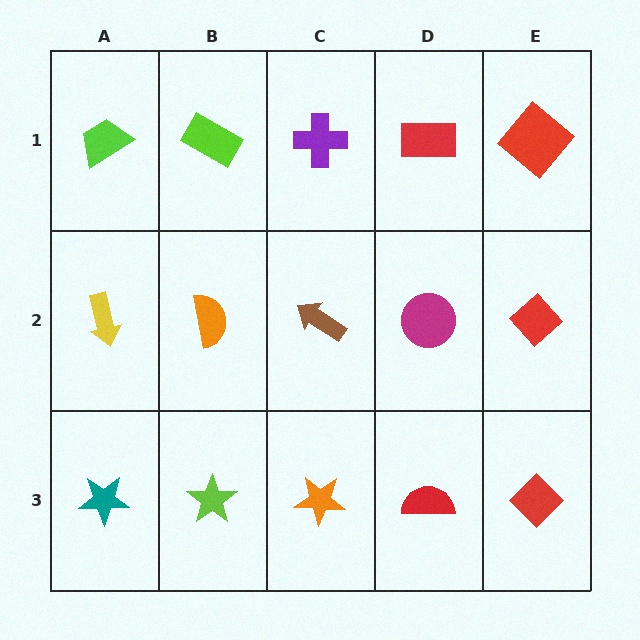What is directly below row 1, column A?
A yellow arrow.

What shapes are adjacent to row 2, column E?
A red diamond (row 1, column E), a red diamond (row 3, column E), a magenta circle (row 2, column D).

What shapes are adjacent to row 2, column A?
A lime trapezoid (row 1, column A), a teal star (row 3, column A), an orange semicircle (row 2, column B).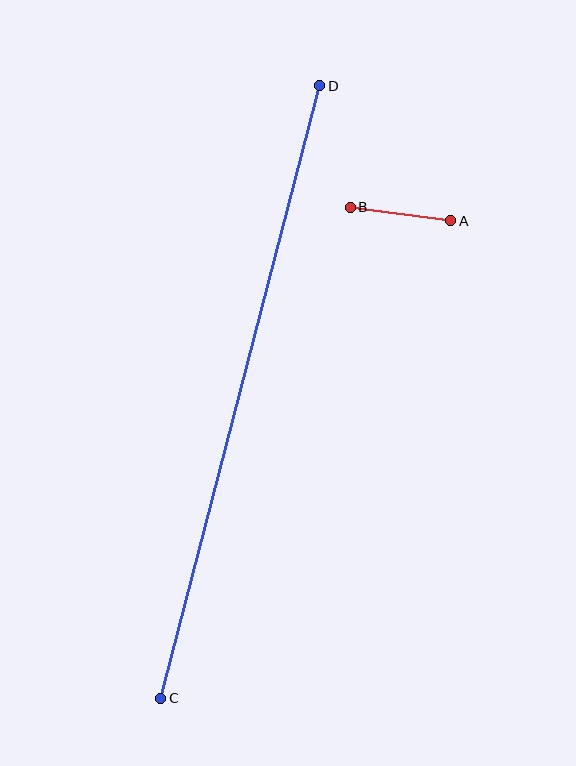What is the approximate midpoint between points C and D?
The midpoint is at approximately (240, 392) pixels.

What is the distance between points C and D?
The distance is approximately 633 pixels.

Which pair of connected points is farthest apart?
Points C and D are farthest apart.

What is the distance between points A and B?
The distance is approximately 101 pixels.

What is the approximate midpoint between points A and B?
The midpoint is at approximately (400, 214) pixels.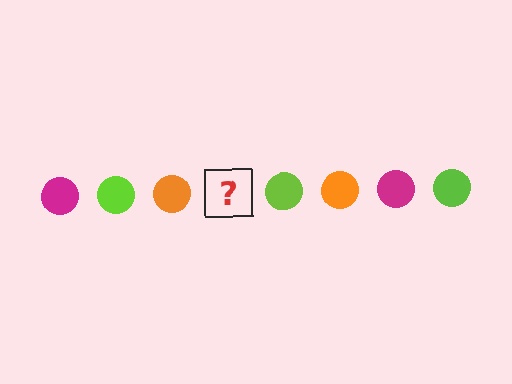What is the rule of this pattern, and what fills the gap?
The rule is that the pattern cycles through magenta, lime, orange circles. The gap should be filled with a magenta circle.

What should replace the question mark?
The question mark should be replaced with a magenta circle.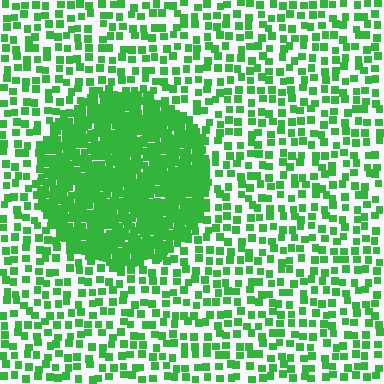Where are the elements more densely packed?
The elements are more densely packed inside the circle boundary.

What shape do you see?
I see a circle.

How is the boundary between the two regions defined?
The boundary is defined by a change in element density (approximately 3.0x ratio). All elements are the same color, size, and shape.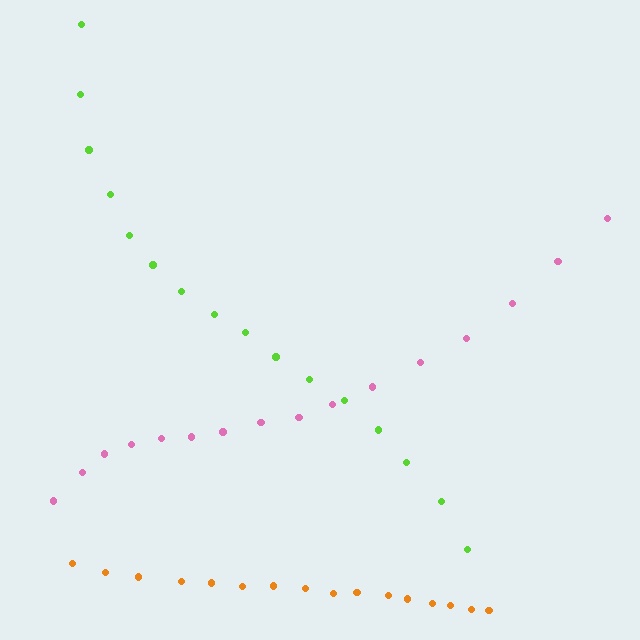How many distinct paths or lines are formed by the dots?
There are 3 distinct paths.